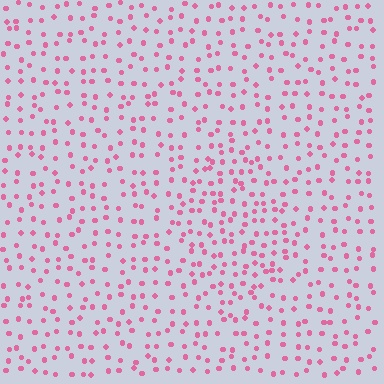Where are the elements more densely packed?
The elements are more densely packed inside the diamond boundary.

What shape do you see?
I see a diamond.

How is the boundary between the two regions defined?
The boundary is defined by a change in element density (approximately 1.5x ratio). All elements are the same color, size, and shape.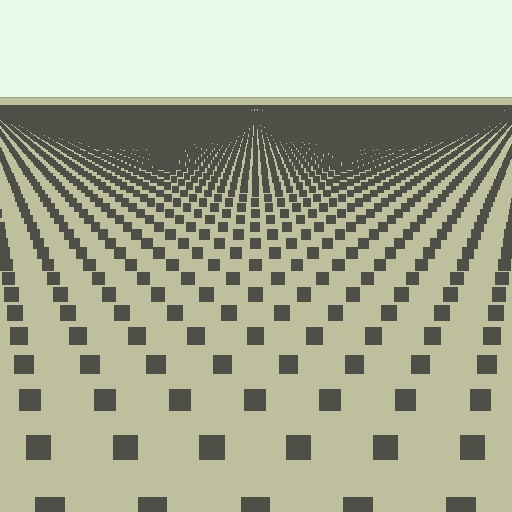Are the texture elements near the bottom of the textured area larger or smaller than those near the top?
Larger. Near the bottom, elements are closer to the viewer and appear at a bigger on-screen size.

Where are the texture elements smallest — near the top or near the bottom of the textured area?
Near the top.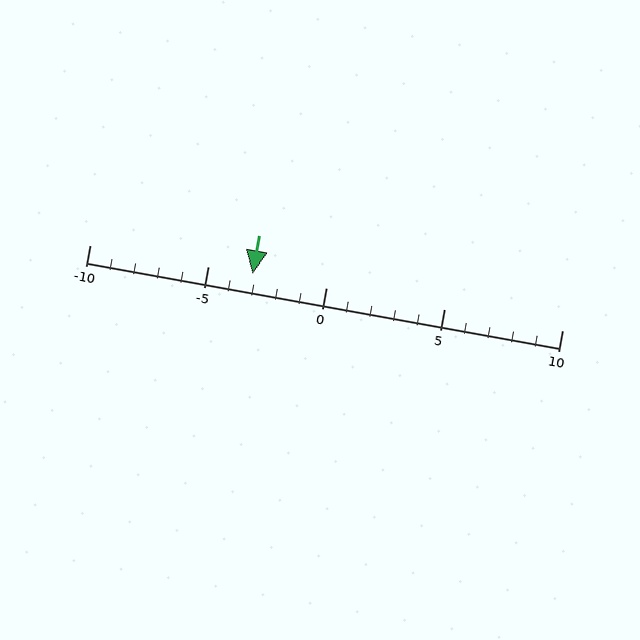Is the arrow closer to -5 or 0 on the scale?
The arrow is closer to -5.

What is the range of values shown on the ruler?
The ruler shows values from -10 to 10.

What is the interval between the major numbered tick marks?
The major tick marks are spaced 5 units apart.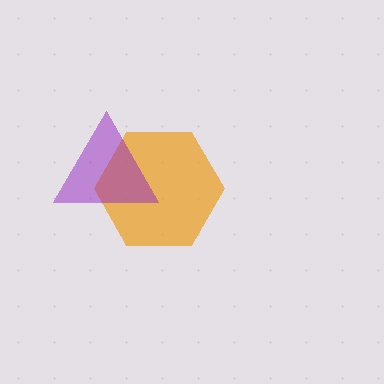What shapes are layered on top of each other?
The layered shapes are: an orange hexagon, a purple triangle.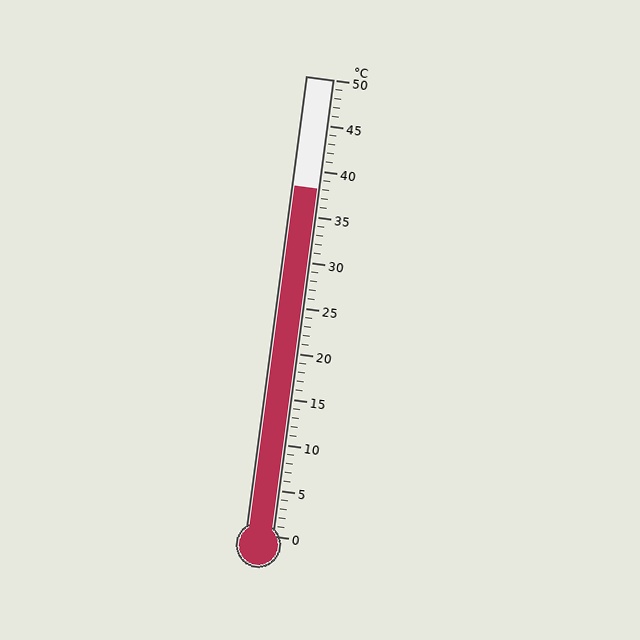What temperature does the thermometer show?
The thermometer shows approximately 38°C.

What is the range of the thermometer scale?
The thermometer scale ranges from 0°C to 50°C.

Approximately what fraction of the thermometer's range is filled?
The thermometer is filled to approximately 75% of its range.